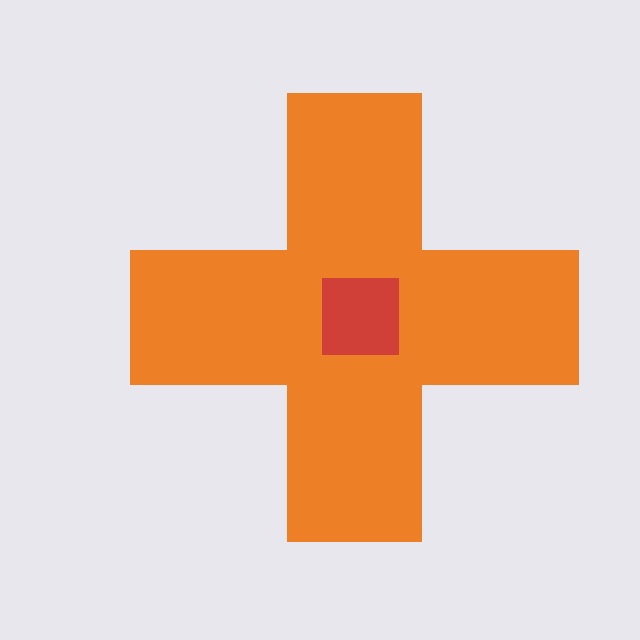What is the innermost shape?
The red square.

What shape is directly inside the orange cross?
The red square.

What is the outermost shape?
The orange cross.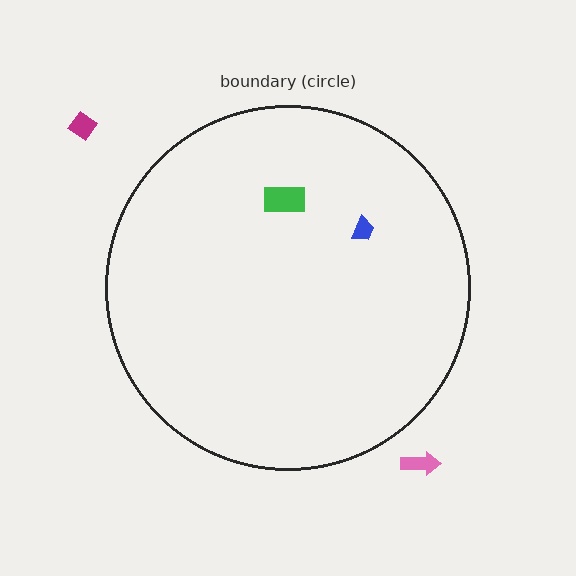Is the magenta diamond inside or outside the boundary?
Outside.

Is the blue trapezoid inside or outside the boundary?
Inside.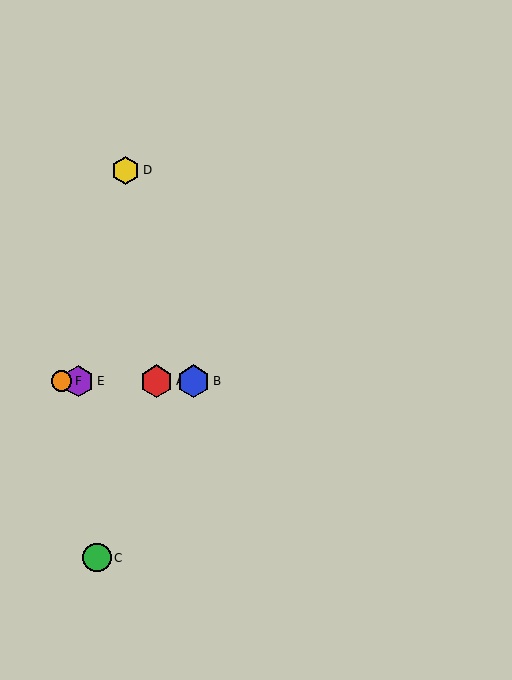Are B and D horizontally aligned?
No, B is at y≈381 and D is at y≈170.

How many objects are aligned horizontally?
4 objects (A, B, E, F) are aligned horizontally.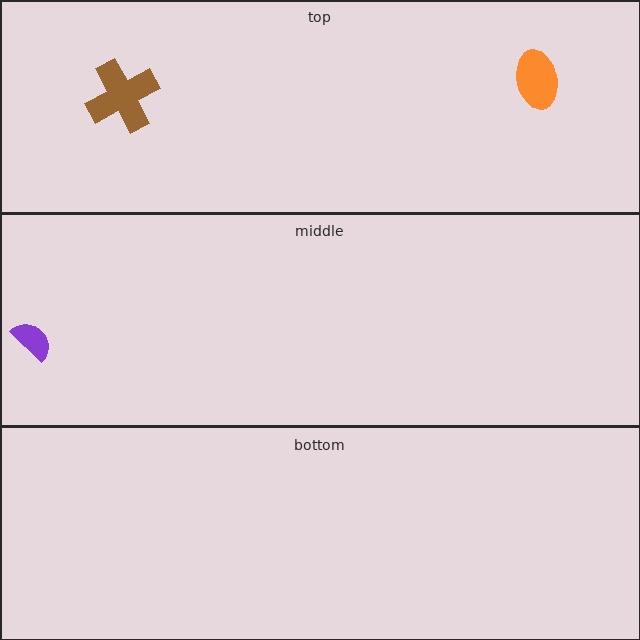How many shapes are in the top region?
2.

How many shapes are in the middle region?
1.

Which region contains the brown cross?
The top region.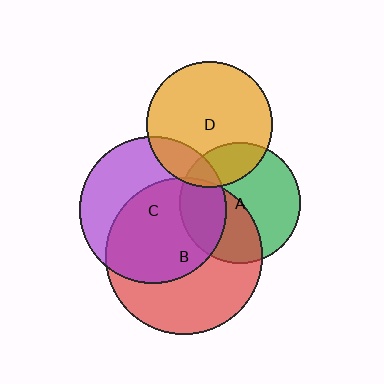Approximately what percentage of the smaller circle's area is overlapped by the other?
Approximately 60%.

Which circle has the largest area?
Circle B (red).